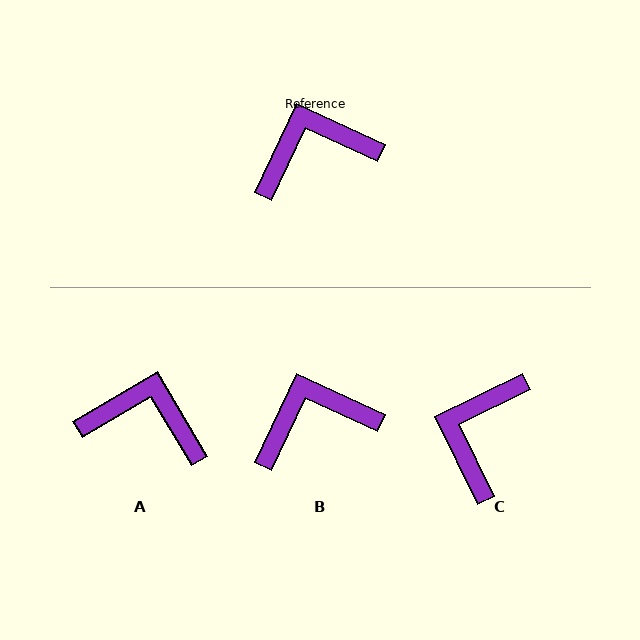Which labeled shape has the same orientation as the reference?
B.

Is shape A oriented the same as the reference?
No, it is off by about 35 degrees.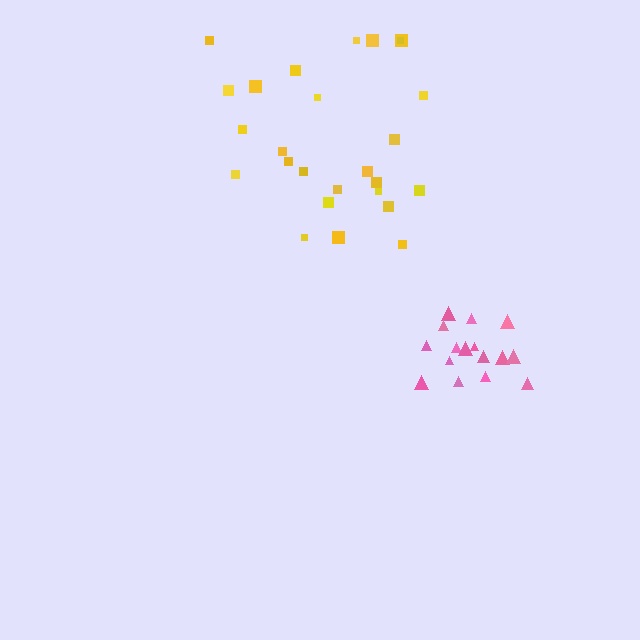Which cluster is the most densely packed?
Pink.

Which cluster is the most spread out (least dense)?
Yellow.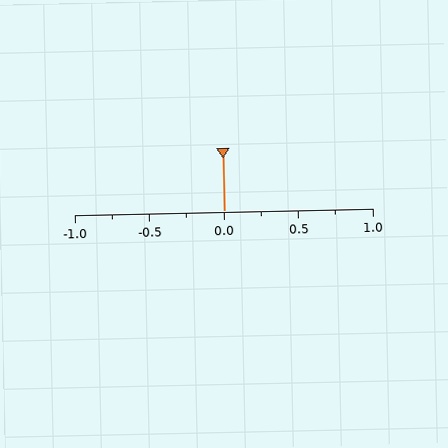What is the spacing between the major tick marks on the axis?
The major ticks are spaced 0.5 apart.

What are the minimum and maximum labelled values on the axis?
The axis runs from -1.0 to 1.0.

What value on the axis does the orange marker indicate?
The marker indicates approximately 0.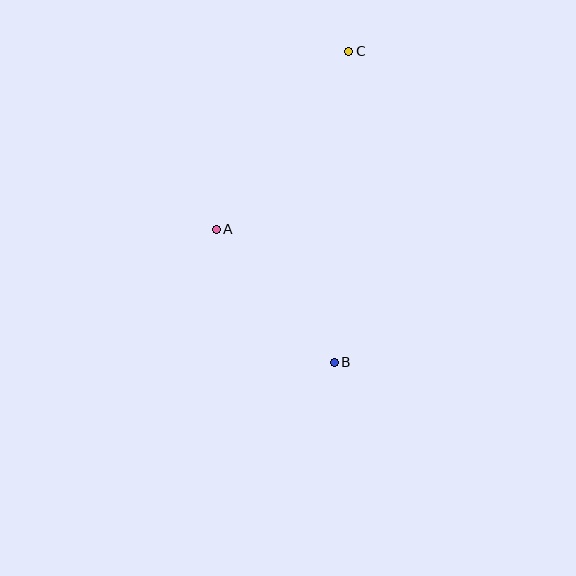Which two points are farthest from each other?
Points B and C are farthest from each other.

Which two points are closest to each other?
Points A and B are closest to each other.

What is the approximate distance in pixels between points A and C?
The distance between A and C is approximately 222 pixels.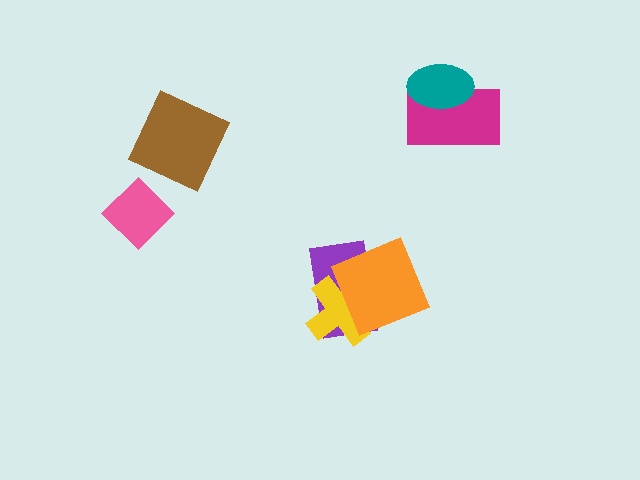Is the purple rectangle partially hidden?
Yes, it is partially covered by another shape.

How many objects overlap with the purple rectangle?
2 objects overlap with the purple rectangle.